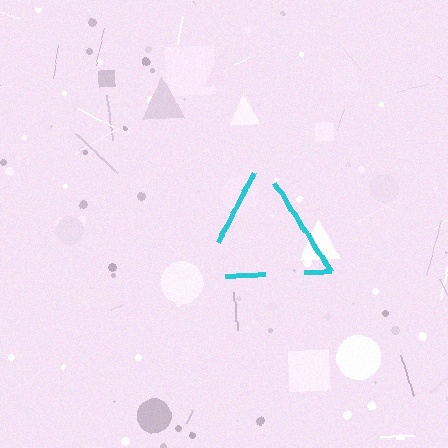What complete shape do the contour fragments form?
The contour fragments form a triangle.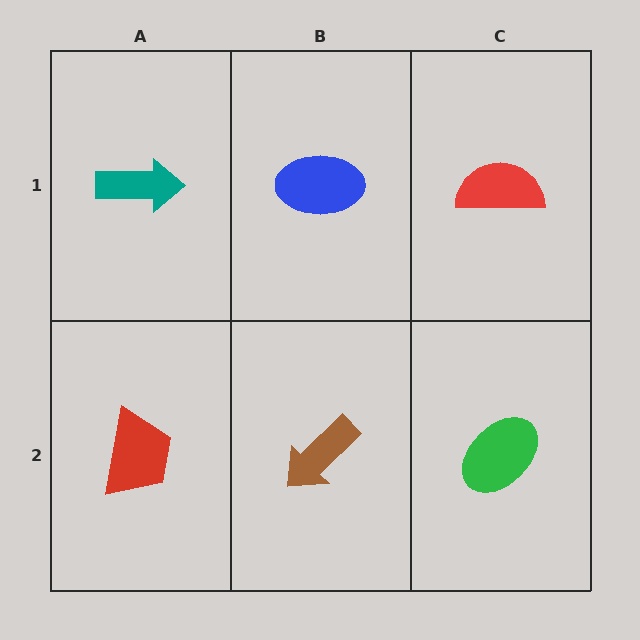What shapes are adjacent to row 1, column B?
A brown arrow (row 2, column B), a teal arrow (row 1, column A), a red semicircle (row 1, column C).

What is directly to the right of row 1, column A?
A blue ellipse.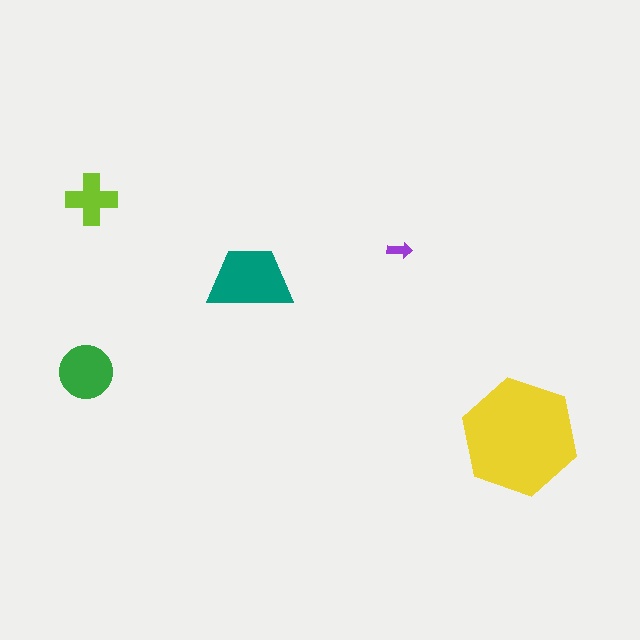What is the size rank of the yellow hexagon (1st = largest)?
1st.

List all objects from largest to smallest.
The yellow hexagon, the teal trapezoid, the green circle, the lime cross, the purple arrow.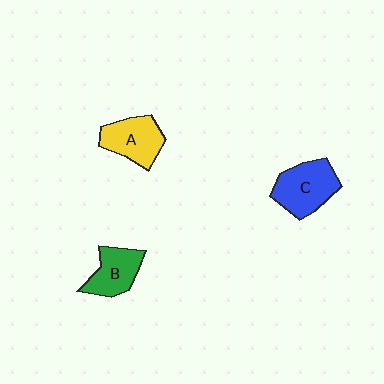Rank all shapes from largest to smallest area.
From largest to smallest: C (blue), A (yellow), B (green).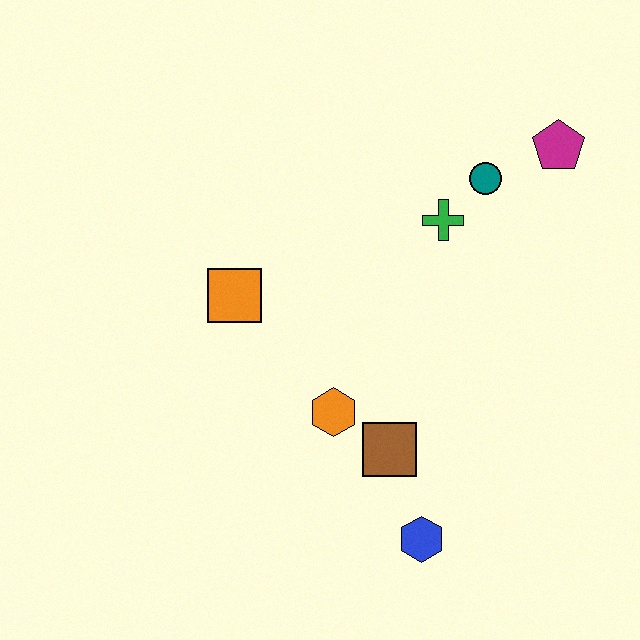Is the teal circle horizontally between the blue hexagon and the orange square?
No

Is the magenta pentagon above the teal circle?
Yes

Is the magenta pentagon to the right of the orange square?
Yes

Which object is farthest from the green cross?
The blue hexagon is farthest from the green cross.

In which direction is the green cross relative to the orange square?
The green cross is to the right of the orange square.